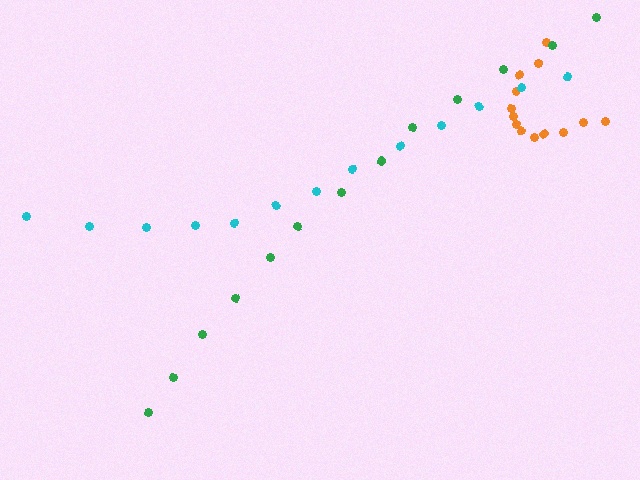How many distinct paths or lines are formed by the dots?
There are 3 distinct paths.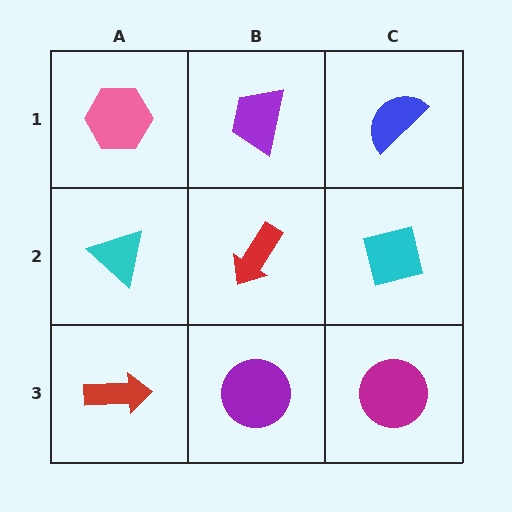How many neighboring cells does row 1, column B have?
3.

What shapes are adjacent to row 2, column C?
A blue semicircle (row 1, column C), a magenta circle (row 3, column C), a red arrow (row 2, column B).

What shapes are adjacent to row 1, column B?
A red arrow (row 2, column B), a pink hexagon (row 1, column A), a blue semicircle (row 1, column C).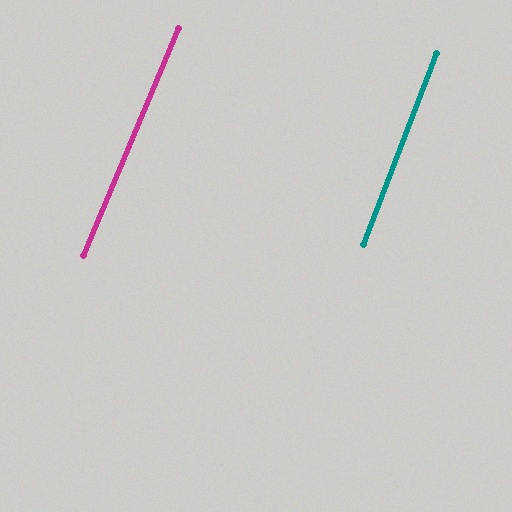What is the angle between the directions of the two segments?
Approximately 2 degrees.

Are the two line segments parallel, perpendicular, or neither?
Parallel — their directions differ by only 1.7°.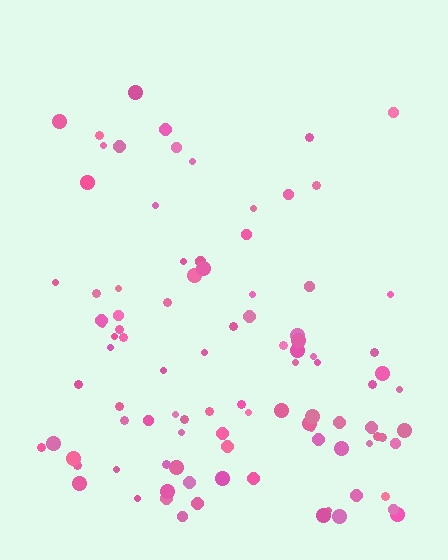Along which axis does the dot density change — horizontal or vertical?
Vertical.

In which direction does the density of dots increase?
From top to bottom, with the bottom side densest.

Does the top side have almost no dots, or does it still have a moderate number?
Still a moderate number, just noticeably fewer than the bottom.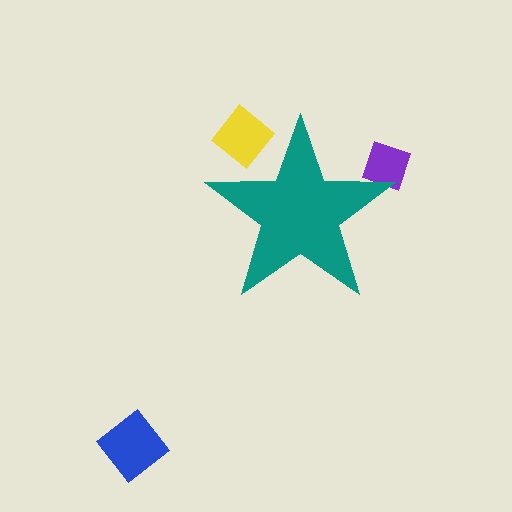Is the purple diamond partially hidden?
Yes, the purple diamond is partially hidden behind the teal star.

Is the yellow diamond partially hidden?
Yes, the yellow diamond is partially hidden behind the teal star.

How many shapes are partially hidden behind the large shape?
2 shapes are partially hidden.